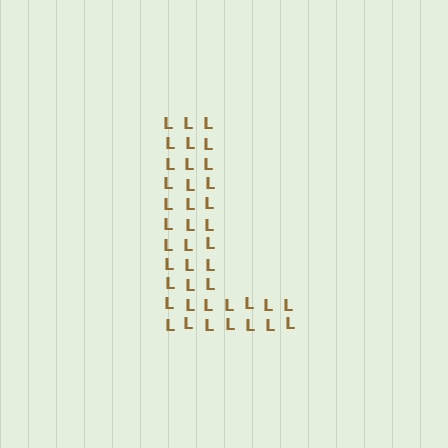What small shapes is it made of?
It is made of small letter L's.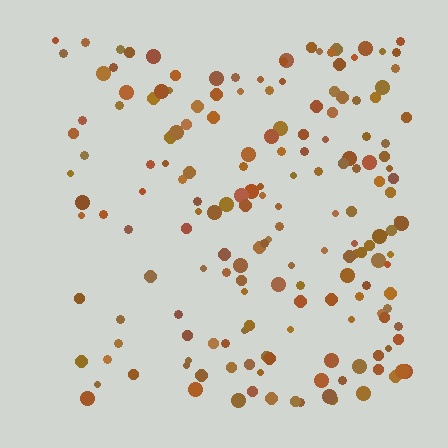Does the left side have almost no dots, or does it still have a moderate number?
Still a moderate number, just noticeably fewer than the right.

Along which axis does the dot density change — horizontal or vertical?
Horizontal.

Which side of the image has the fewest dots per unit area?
The left.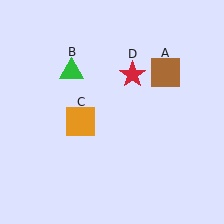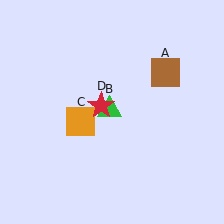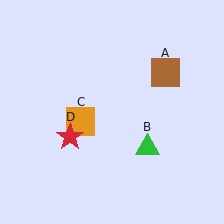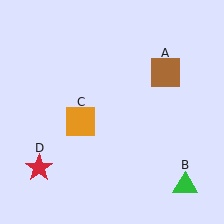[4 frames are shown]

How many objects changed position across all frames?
2 objects changed position: green triangle (object B), red star (object D).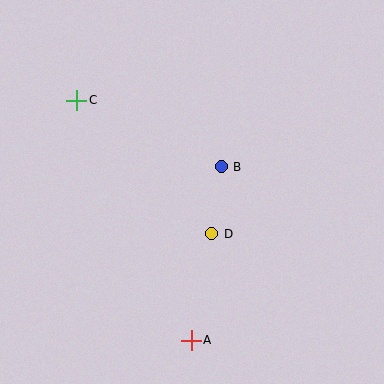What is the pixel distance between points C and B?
The distance between C and B is 159 pixels.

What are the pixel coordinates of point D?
Point D is at (212, 234).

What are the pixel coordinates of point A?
Point A is at (191, 340).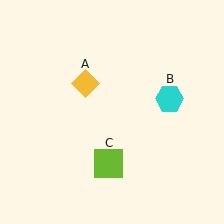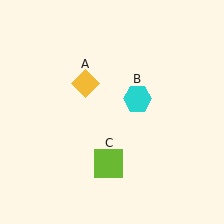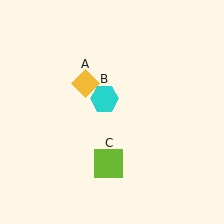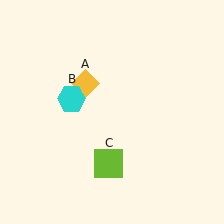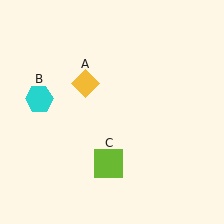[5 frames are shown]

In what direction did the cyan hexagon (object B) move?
The cyan hexagon (object B) moved left.